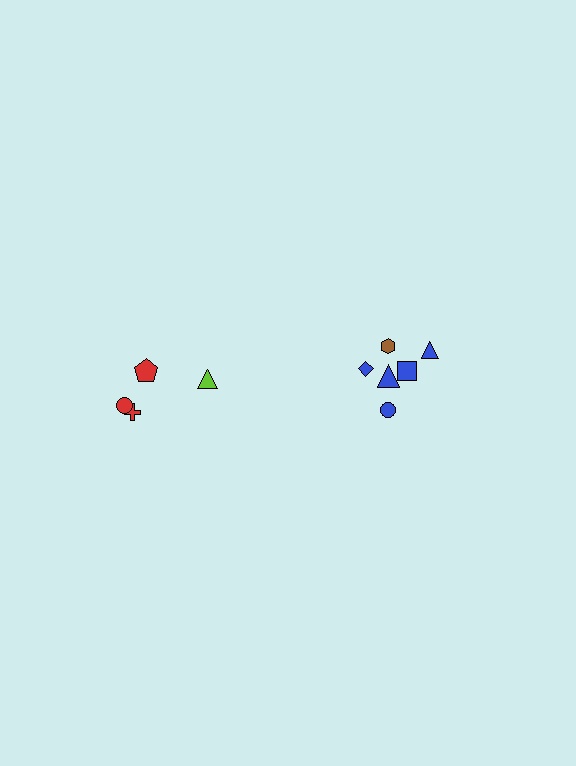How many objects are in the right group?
There are 6 objects.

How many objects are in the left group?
There are 4 objects.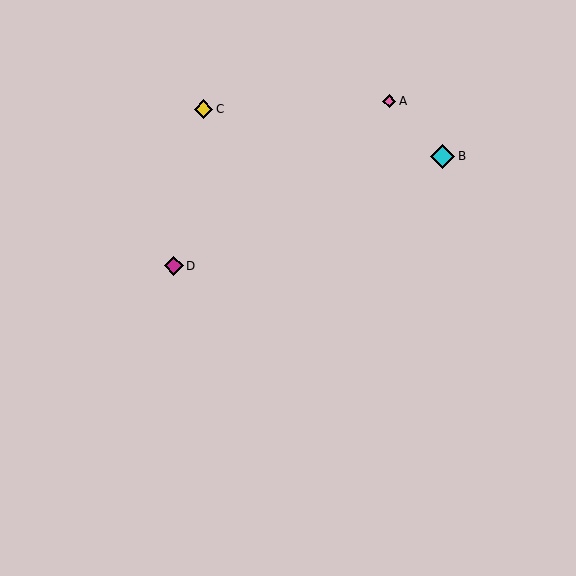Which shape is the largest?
The cyan diamond (labeled B) is the largest.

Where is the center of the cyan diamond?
The center of the cyan diamond is at (443, 156).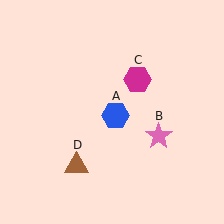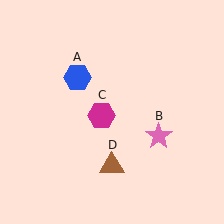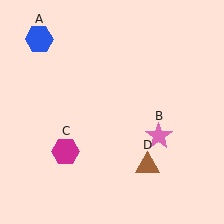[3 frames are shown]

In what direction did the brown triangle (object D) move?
The brown triangle (object D) moved right.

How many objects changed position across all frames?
3 objects changed position: blue hexagon (object A), magenta hexagon (object C), brown triangle (object D).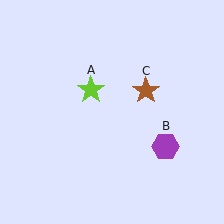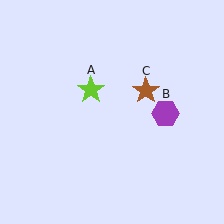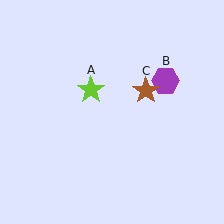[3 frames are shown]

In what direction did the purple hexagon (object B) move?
The purple hexagon (object B) moved up.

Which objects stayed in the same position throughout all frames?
Lime star (object A) and brown star (object C) remained stationary.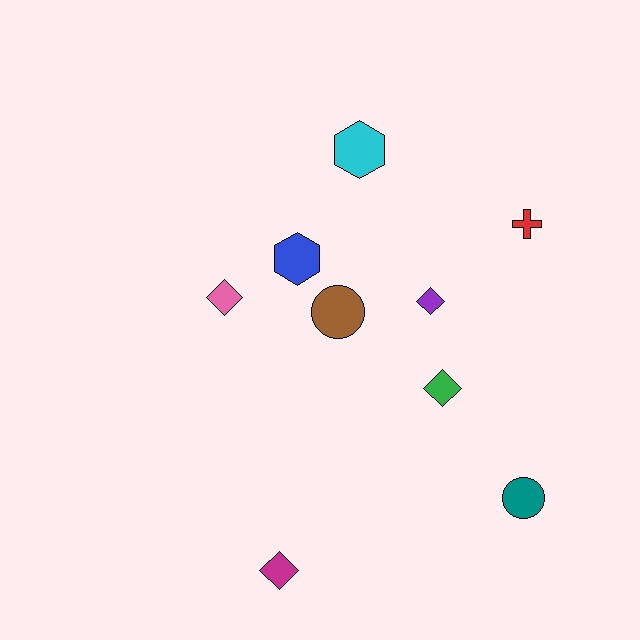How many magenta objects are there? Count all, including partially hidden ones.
There is 1 magenta object.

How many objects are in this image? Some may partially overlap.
There are 9 objects.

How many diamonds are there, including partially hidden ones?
There are 4 diamonds.